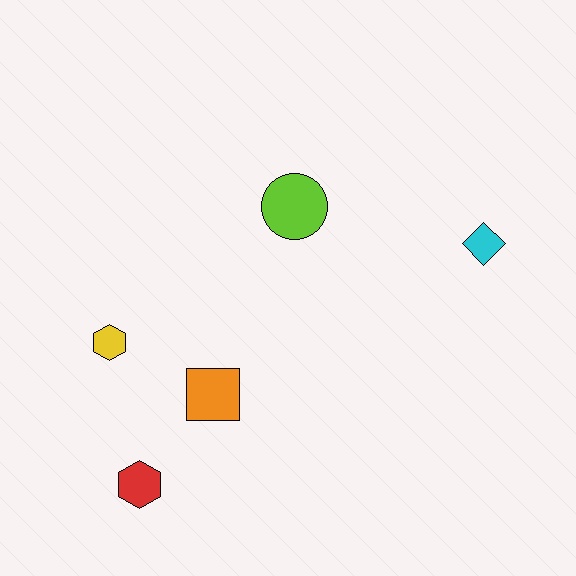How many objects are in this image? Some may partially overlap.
There are 5 objects.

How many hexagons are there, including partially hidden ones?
There are 2 hexagons.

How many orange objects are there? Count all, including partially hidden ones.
There is 1 orange object.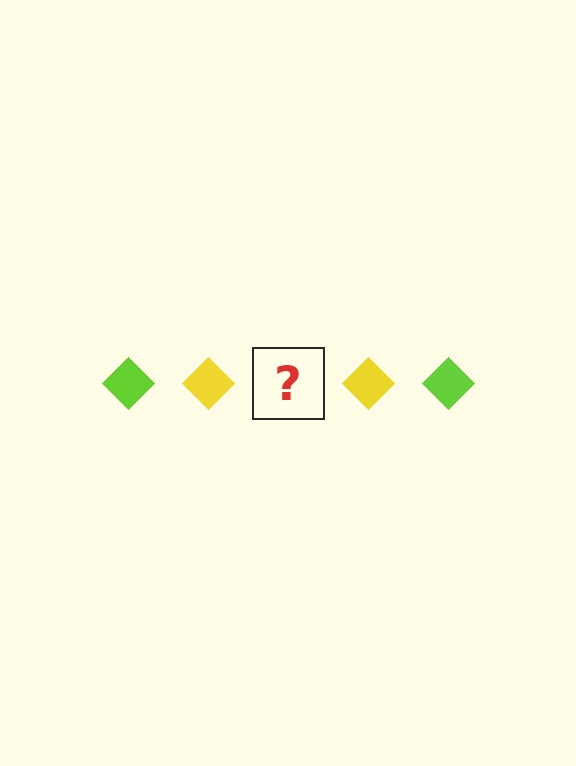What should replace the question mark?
The question mark should be replaced with a lime diamond.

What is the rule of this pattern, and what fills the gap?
The rule is that the pattern cycles through lime, yellow diamonds. The gap should be filled with a lime diamond.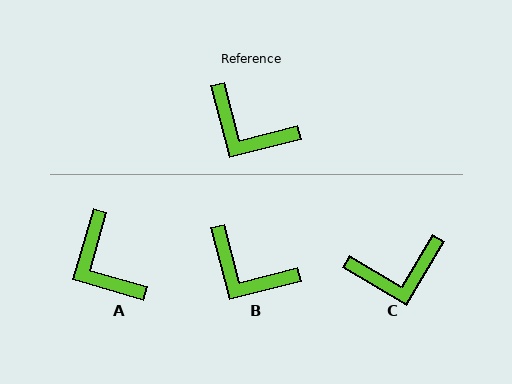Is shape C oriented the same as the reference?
No, it is off by about 45 degrees.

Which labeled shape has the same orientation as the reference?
B.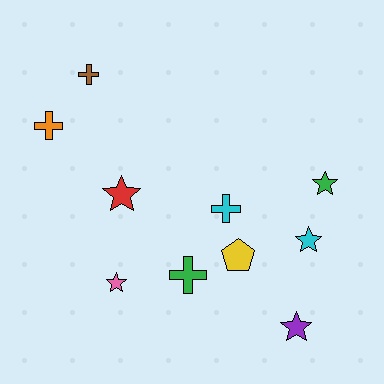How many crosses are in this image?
There are 4 crosses.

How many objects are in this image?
There are 10 objects.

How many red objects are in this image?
There is 1 red object.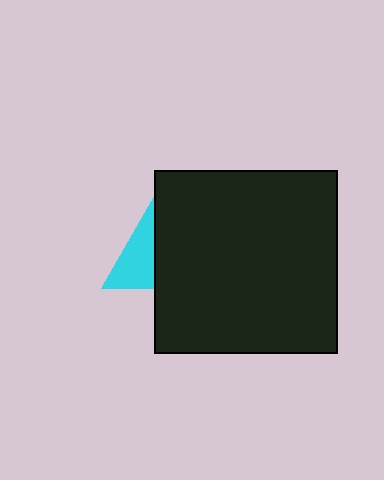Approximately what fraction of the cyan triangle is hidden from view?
Roughly 69% of the cyan triangle is hidden behind the black square.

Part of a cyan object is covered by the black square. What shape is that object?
It is a triangle.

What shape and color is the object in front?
The object in front is a black square.